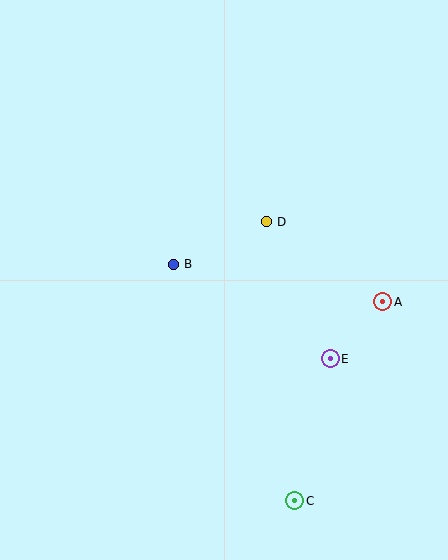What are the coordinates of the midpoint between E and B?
The midpoint between E and B is at (252, 312).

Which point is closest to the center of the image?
Point B at (173, 264) is closest to the center.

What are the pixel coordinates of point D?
Point D is at (266, 222).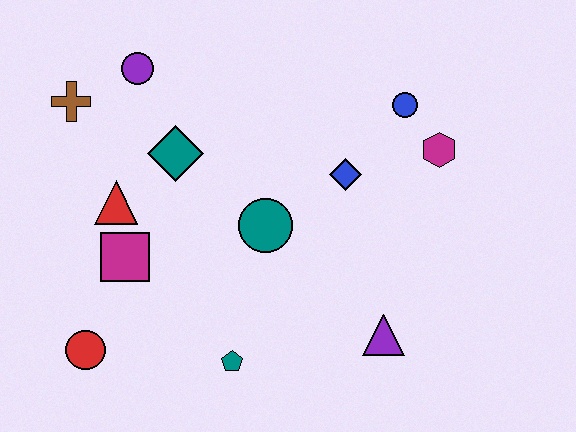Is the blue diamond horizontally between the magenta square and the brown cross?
No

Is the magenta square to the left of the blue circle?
Yes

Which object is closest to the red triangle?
The magenta square is closest to the red triangle.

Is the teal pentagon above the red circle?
No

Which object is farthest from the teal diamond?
The purple triangle is farthest from the teal diamond.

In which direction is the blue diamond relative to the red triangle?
The blue diamond is to the right of the red triangle.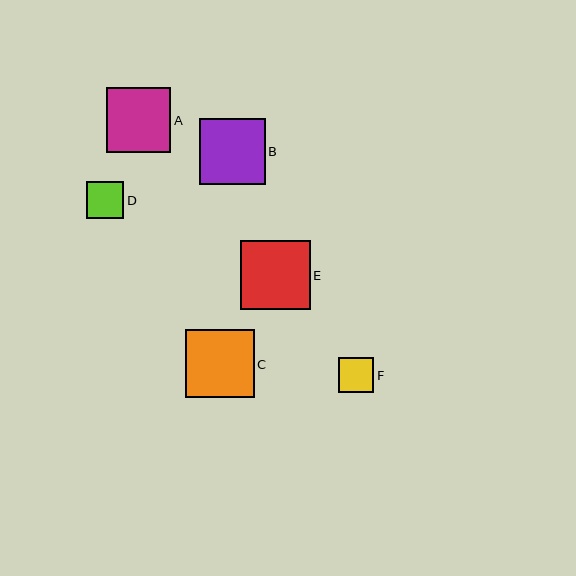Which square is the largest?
Square E is the largest with a size of approximately 69 pixels.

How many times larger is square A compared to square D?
Square A is approximately 1.7 times the size of square D.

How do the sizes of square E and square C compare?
Square E and square C are approximately the same size.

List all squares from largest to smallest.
From largest to smallest: E, C, B, A, D, F.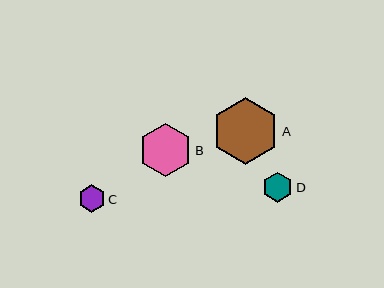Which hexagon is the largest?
Hexagon A is the largest with a size of approximately 67 pixels.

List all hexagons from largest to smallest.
From largest to smallest: A, B, D, C.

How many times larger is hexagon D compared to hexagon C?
Hexagon D is approximately 1.1 times the size of hexagon C.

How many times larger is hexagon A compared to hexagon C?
Hexagon A is approximately 2.5 times the size of hexagon C.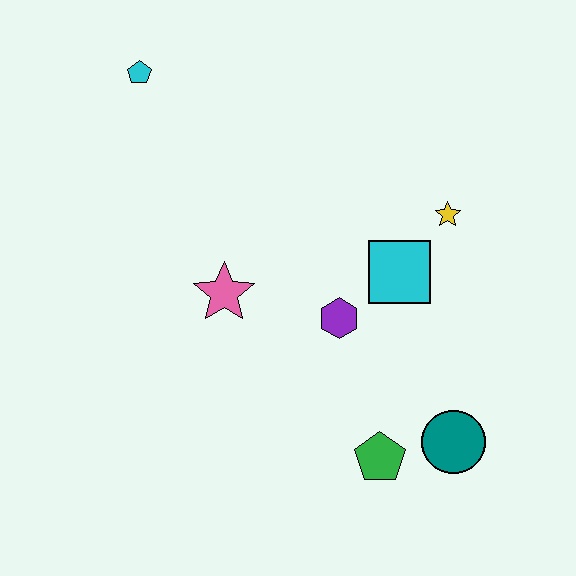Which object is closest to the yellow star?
The cyan square is closest to the yellow star.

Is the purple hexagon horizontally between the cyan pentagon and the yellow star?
Yes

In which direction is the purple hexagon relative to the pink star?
The purple hexagon is to the right of the pink star.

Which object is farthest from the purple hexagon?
The cyan pentagon is farthest from the purple hexagon.